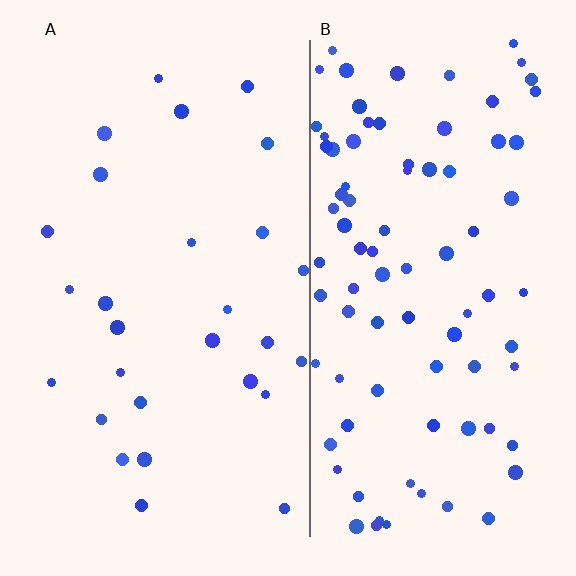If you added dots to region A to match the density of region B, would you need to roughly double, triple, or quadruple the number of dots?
Approximately triple.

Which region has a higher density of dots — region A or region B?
B (the right).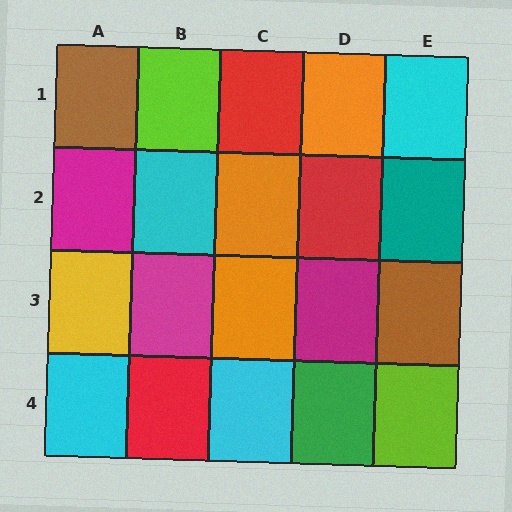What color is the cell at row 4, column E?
Lime.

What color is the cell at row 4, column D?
Green.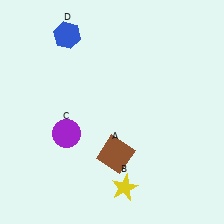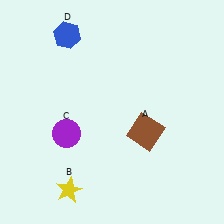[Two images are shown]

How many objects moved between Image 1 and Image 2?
2 objects moved between the two images.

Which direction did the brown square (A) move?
The brown square (A) moved right.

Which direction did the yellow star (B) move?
The yellow star (B) moved left.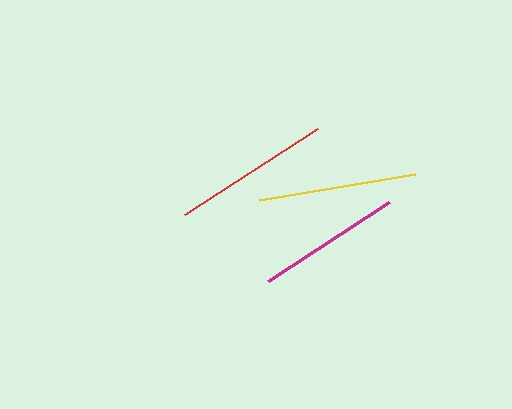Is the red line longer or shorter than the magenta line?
The red line is longer than the magenta line.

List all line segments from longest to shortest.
From longest to shortest: red, yellow, magenta.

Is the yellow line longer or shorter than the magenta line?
The yellow line is longer than the magenta line.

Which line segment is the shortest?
The magenta line is the shortest at approximately 144 pixels.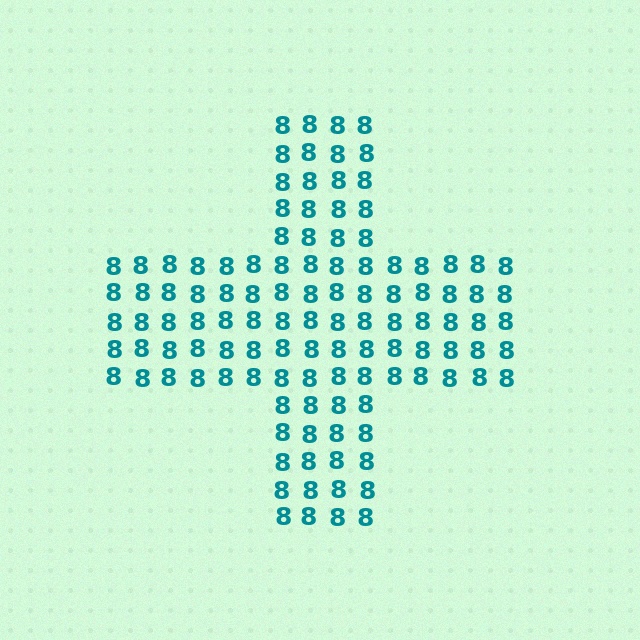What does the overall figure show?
The overall figure shows a cross.